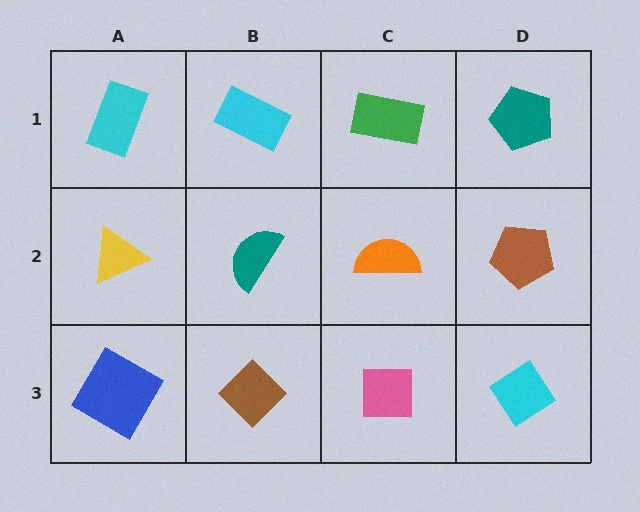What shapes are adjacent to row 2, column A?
A cyan rectangle (row 1, column A), a blue square (row 3, column A), a teal semicircle (row 2, column B).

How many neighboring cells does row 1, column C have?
3.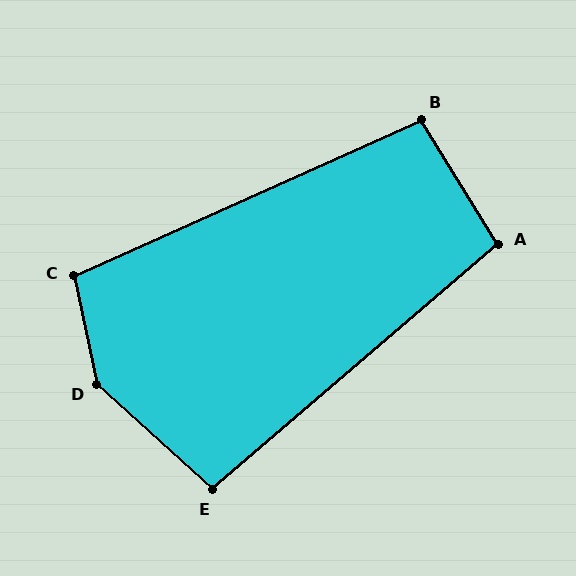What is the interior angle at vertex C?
Approximately 102 degrees (obtuse).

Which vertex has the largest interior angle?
D, at approximately 144 degrees.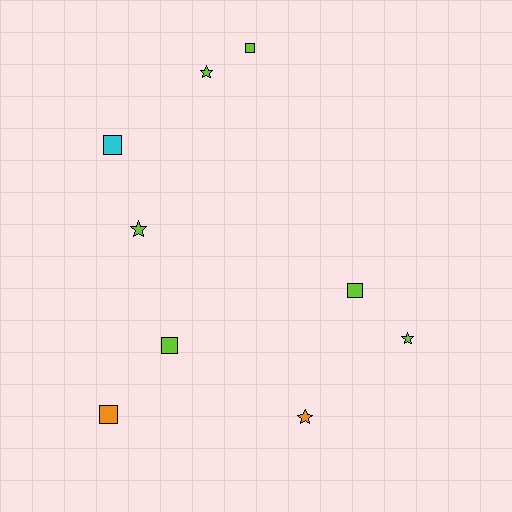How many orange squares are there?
There is 1 orange square.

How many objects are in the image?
There are 9 objects.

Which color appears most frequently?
Lime, with 6 objects.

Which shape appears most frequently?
Square, with 5 objects.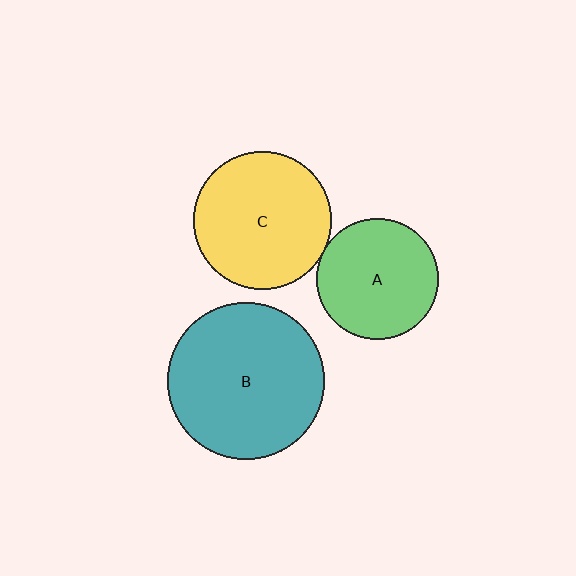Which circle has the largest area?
Circle B (teal).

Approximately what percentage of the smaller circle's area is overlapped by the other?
Approximately 5%.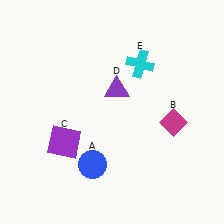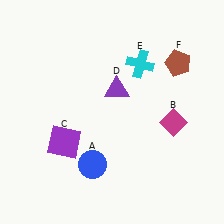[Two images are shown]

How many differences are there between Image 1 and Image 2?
There is 1 difference between the two images.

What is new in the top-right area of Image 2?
A brown pentagon (F) was added in the top-right area of Image 2.